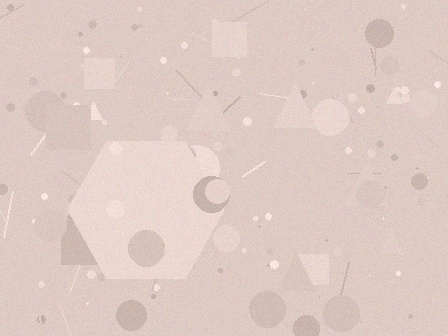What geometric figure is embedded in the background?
A hexagon is embedded in the background.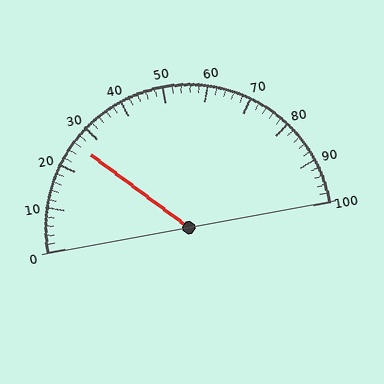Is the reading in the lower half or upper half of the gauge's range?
The reading is in the lower half of the range (0 to 100).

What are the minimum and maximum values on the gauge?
The gauge ranges from 0 to 100.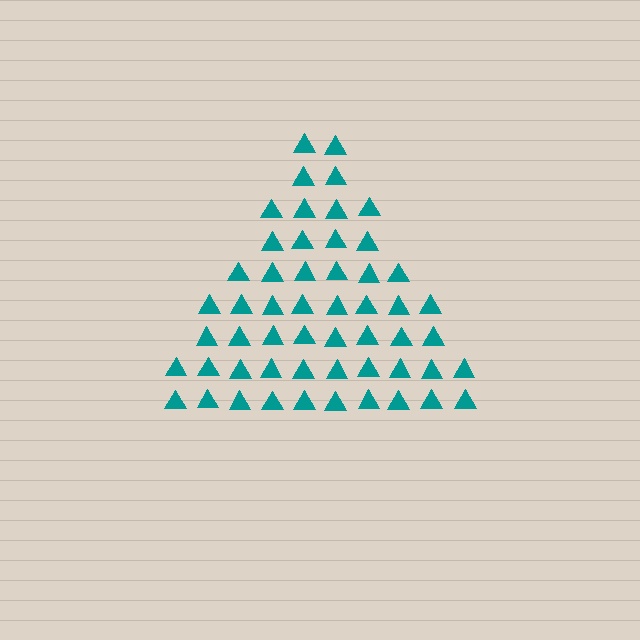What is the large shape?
The large shape is a triangle.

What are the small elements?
The small elements are triangles.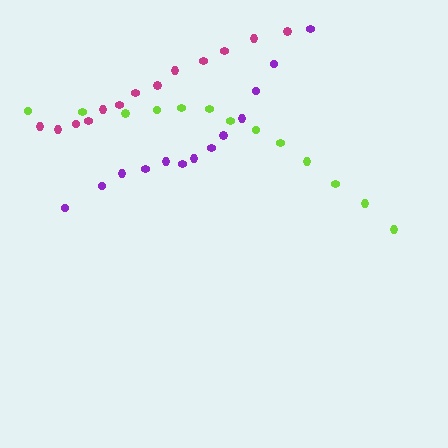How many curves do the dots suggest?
There are 3 distinct paths.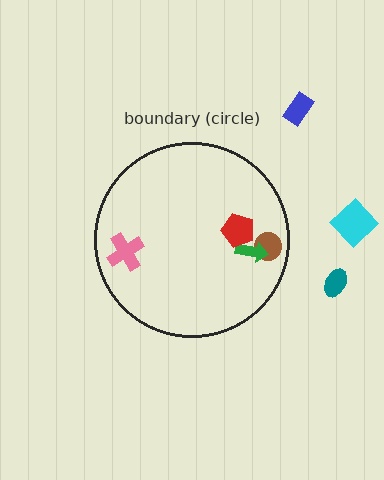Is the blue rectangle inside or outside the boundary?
Outside.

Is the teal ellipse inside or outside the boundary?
Outside.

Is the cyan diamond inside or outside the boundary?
Outside.